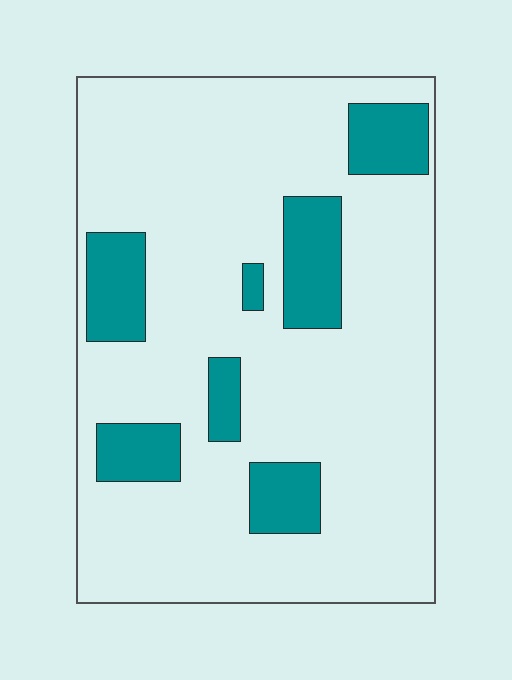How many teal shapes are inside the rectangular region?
7.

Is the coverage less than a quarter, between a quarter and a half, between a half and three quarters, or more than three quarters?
Less than a quarter.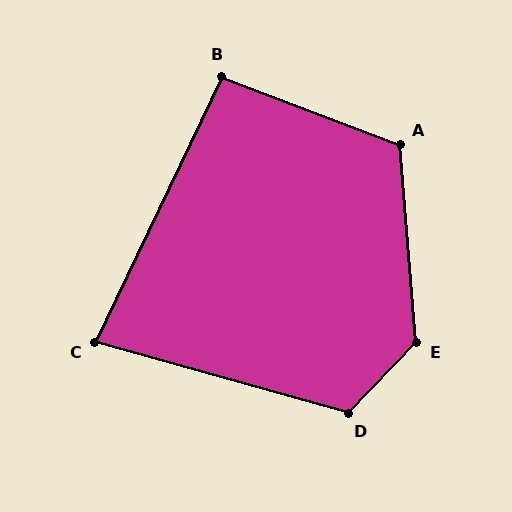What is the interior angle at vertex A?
Approximately 115 degrees (obtuse).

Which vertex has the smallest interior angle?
C, at approximately 80 degrees.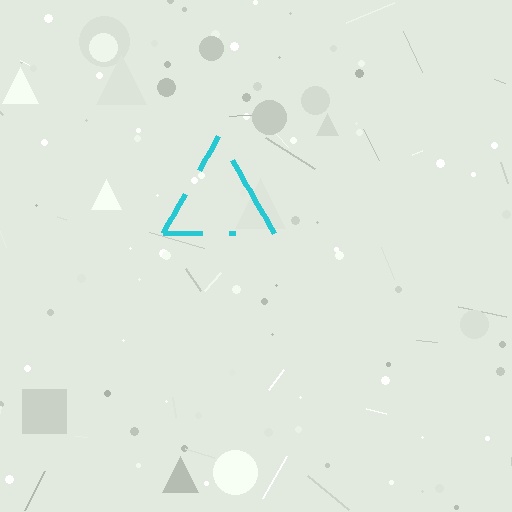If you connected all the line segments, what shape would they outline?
They would outline a triangle.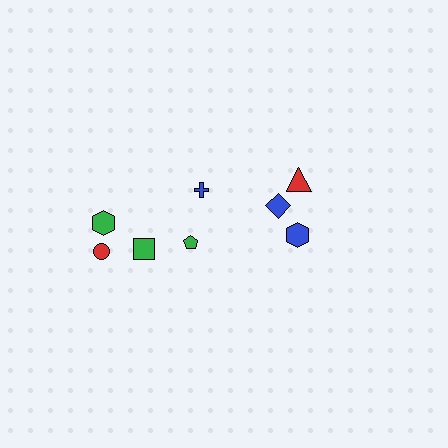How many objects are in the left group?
There are 5 objects.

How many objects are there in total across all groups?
There are 8 objects.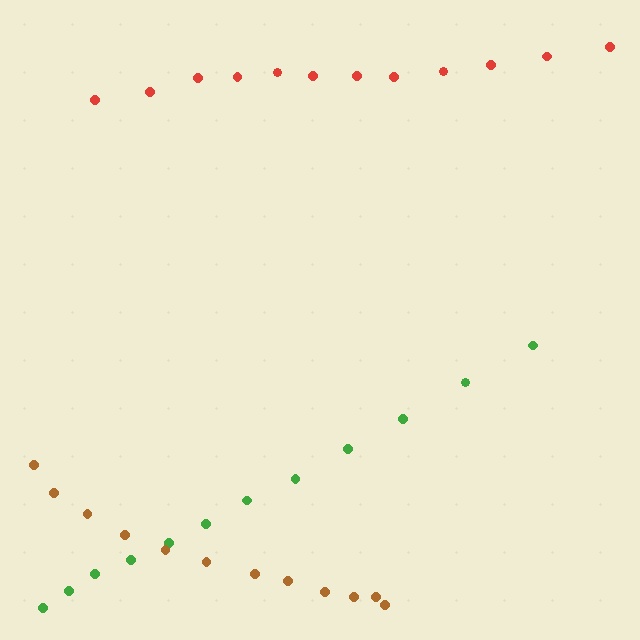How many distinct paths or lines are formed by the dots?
There are 3 distinct paths.